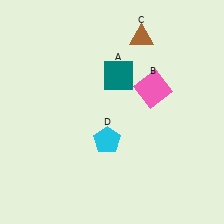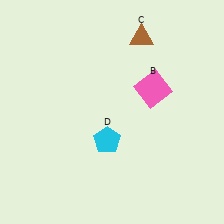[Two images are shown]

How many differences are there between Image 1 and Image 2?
There is 1 difference between the two images.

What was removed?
The teal square (A) was removed in Image 2.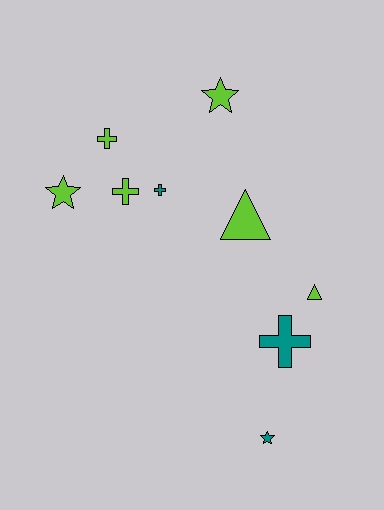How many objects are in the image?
There are 9 objects.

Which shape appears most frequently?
Cross, with 4 objects.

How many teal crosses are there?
There are 2 teal crosses.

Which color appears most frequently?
Lime, with 6 objects.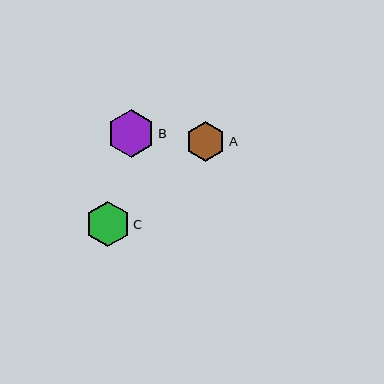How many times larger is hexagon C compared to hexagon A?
Hexagon C is approximately 1.1 times the size of hexagon A.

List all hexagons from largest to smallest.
From largest to smallest: B, C, A.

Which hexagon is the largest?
Hexagon B is the largest with a size of approximately 48 pixels.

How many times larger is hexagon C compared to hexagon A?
Hexagon C is approximately 1.1 times the size of hexagon A.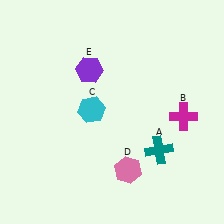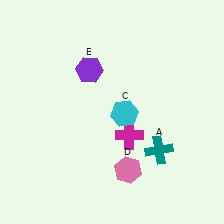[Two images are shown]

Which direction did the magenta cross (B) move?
The magenta cross (B) moved left.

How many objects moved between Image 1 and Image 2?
2 objects moved between the two images.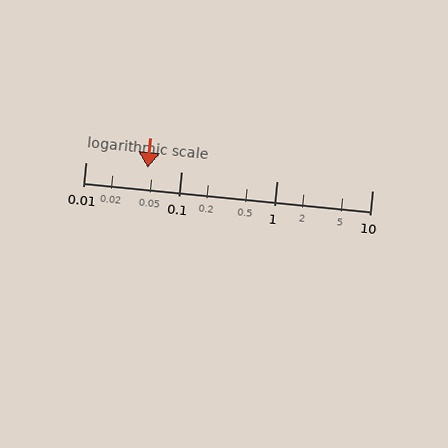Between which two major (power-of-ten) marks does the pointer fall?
The pointer is between 0.01 and 0.1.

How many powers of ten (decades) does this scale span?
The scale spans 3 decades, from 0.01 to 10.